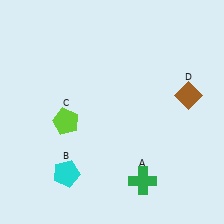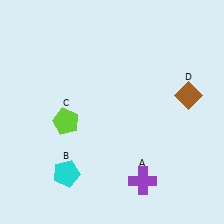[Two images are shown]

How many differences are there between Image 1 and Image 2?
There is 1 difference between the two images.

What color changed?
The cross (A) changed from green in Image 1 to purple in Image 2.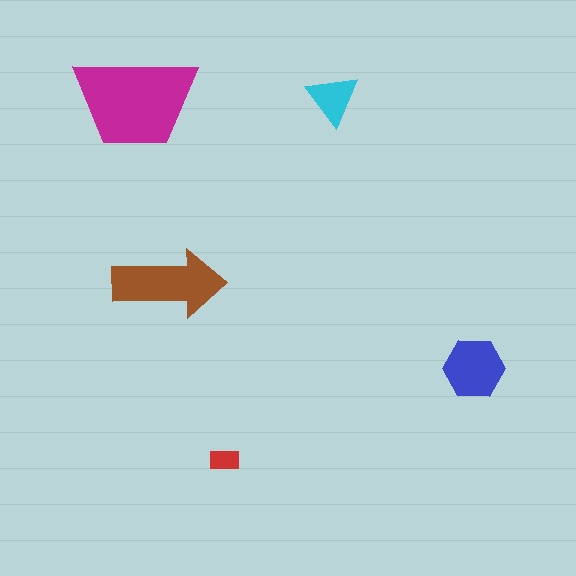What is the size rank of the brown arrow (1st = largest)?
2nd.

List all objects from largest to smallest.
The magenta trapezoid, the brown arrow, the blue hexagon, the cyan triangle, the red rectangle.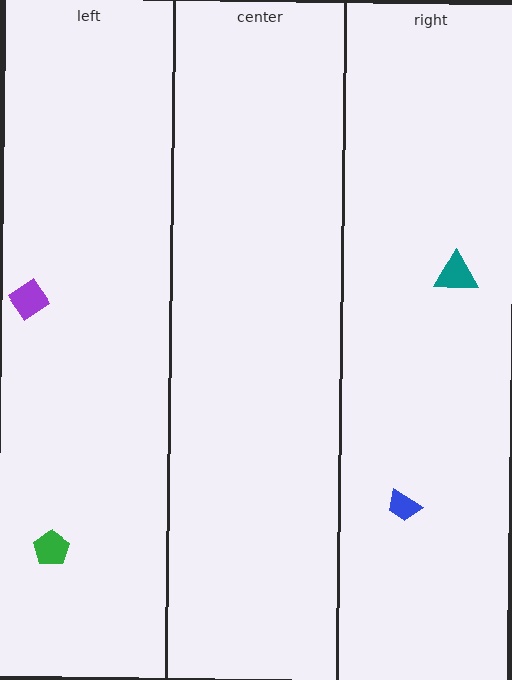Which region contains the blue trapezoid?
The right region.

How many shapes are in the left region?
2.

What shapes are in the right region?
The teal triangle, the blue trapezoid.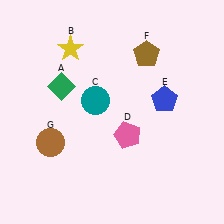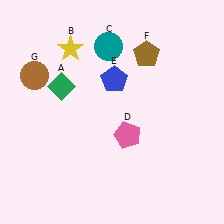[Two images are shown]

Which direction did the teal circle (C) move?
The teal circle (C) moved up.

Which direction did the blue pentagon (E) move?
The blue pentagon (E) moved left.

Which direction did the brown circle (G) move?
The brown circle (G) moved up.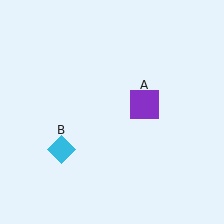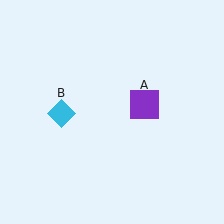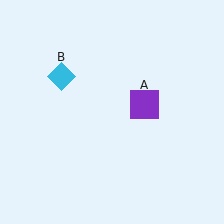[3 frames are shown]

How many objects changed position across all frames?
1 object changed position: cyan diamond (object B).